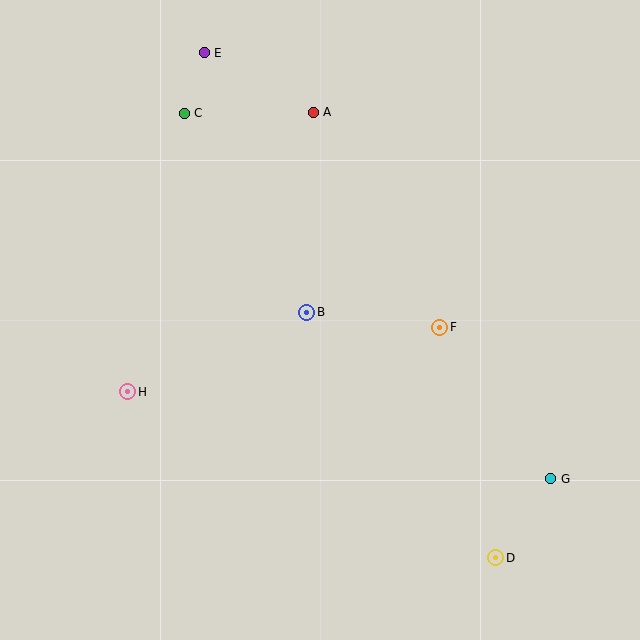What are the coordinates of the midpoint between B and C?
The midpoint between B and C is at (245, 213).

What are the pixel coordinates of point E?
Point E is at (204, 53).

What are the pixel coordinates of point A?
Point A is at (313, 112).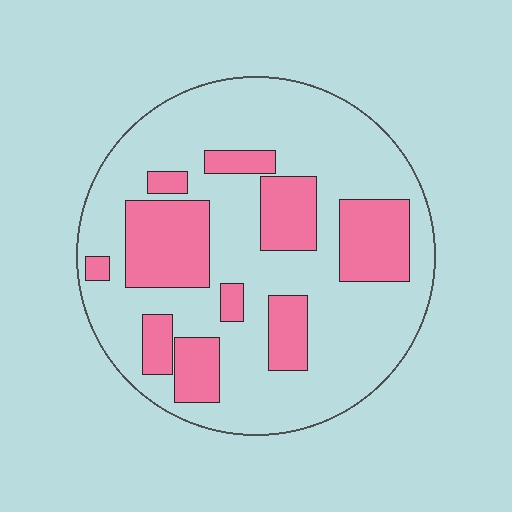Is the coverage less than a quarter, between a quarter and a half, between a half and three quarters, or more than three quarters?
Between a quarter and a half.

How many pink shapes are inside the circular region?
10.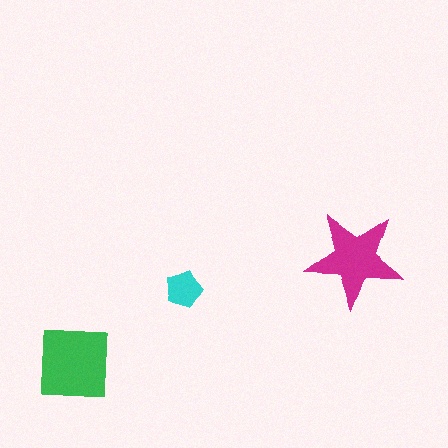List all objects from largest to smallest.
The green square, the magenta star, the cyan pentagon.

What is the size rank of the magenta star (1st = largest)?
2nd.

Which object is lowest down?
The green square is bottommost.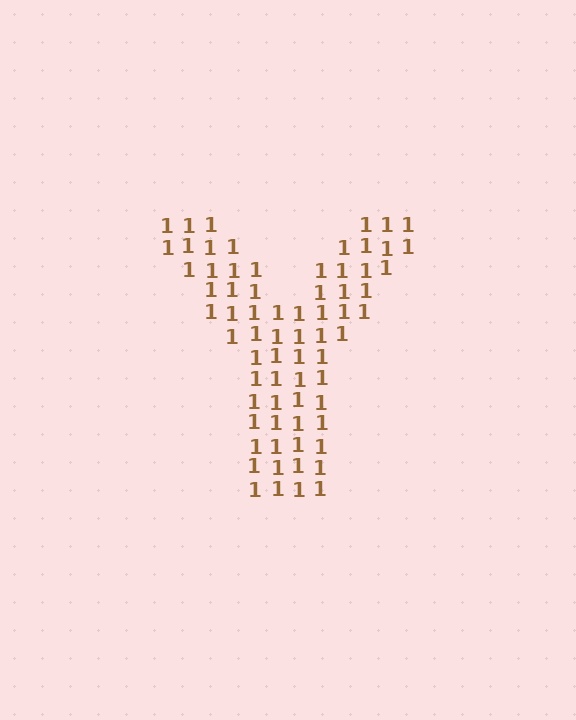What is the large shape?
The large shape is the letter Y.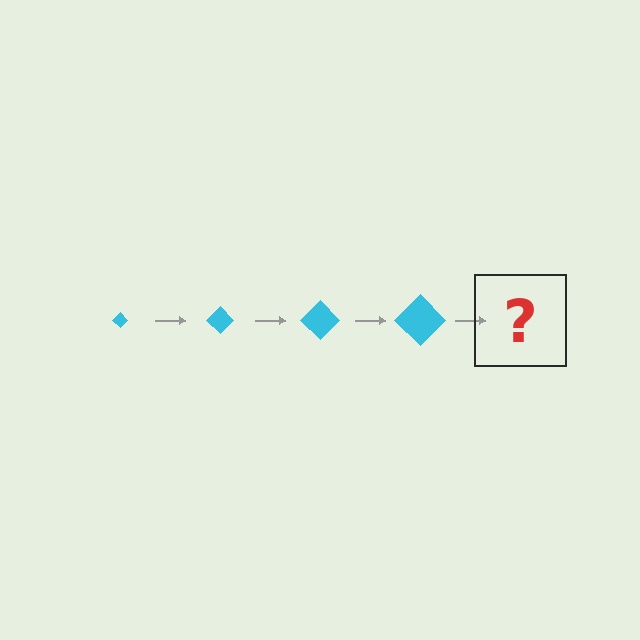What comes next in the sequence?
The next element should be a cyan diamond, larger than the previous one.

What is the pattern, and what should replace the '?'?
The pattern is that the diamond gets progressively larger each step. The '?' should be a cyan diamond, larger than the previous one.